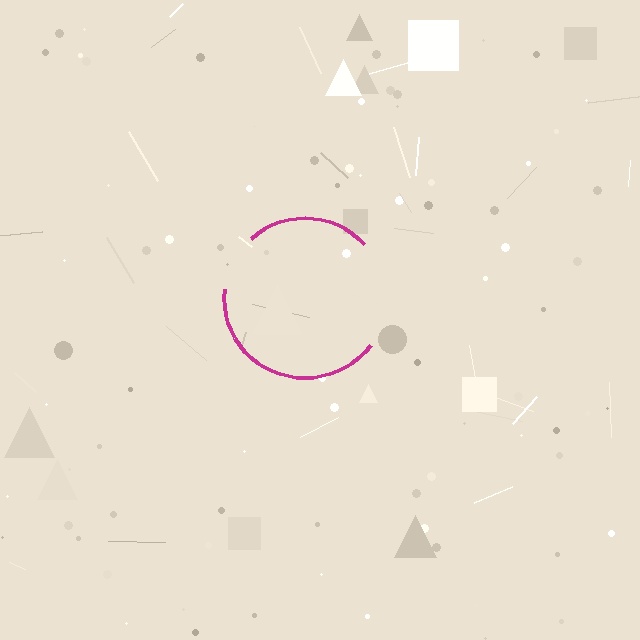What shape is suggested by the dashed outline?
The dashed outline suggests a circle.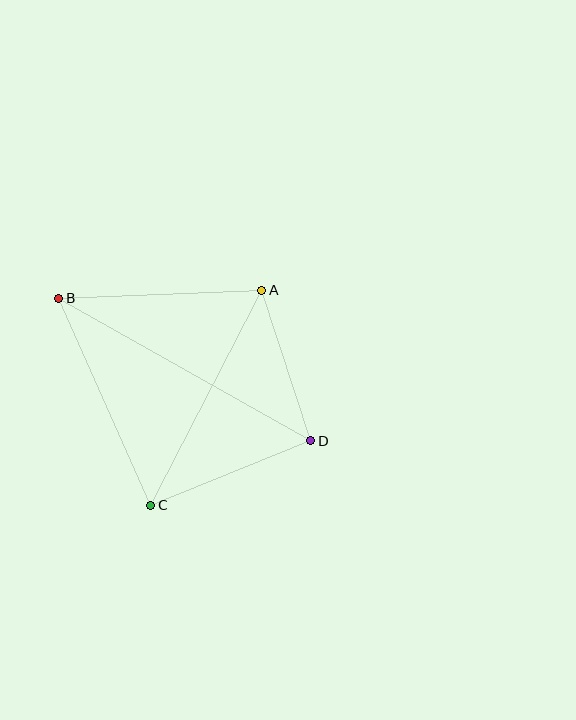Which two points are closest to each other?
Points A and D are closest to each other.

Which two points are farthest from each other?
Points B and D are farthest from each other.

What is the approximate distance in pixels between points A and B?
The distance between A and B is approximately 203 pixels.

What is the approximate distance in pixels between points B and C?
The distance between B and C is approximately 227 pixels.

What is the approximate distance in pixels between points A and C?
The distance between A and C is approximately 242 pixels.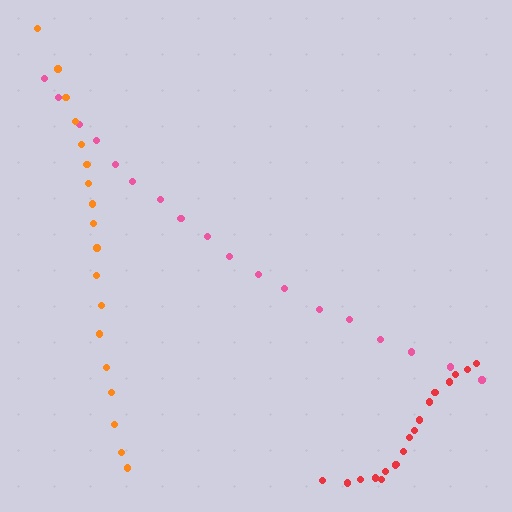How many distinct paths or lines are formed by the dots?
There are 3 distinct paths.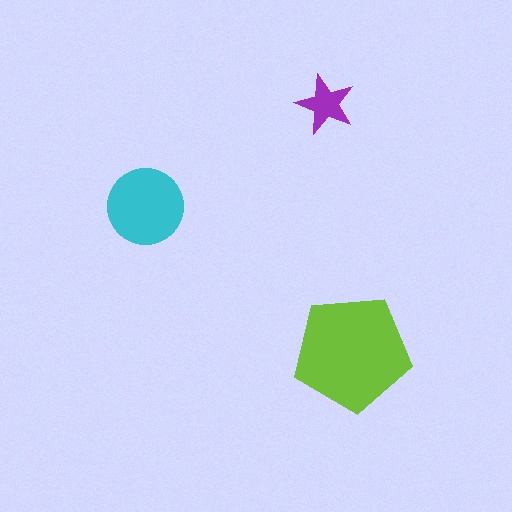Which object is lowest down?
The lime pentagon is bottommost.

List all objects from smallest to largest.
The purple star, the cyan circle, the lime pentagon.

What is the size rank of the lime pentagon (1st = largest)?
1st.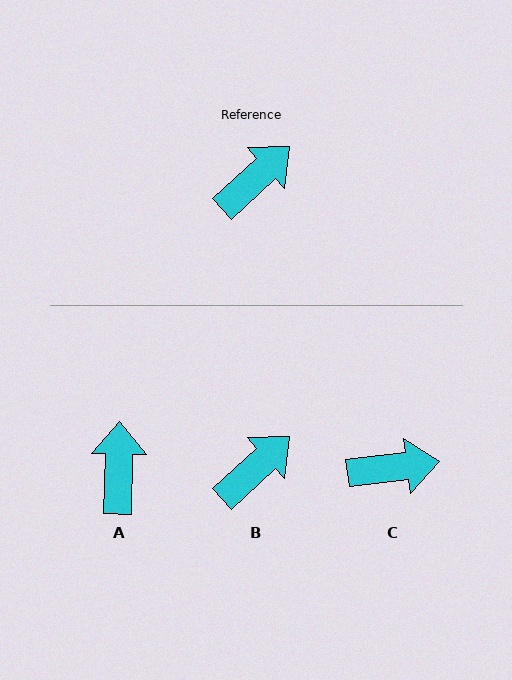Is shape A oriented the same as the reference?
No, it is off by about 46 degrees.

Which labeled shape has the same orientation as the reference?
B.